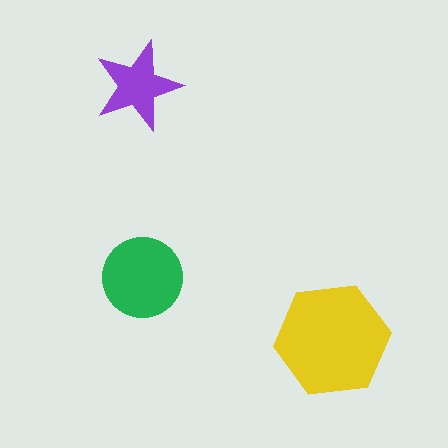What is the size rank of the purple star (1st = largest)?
3rd.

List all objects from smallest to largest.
The purple star, the green circle, the yellow hexagon.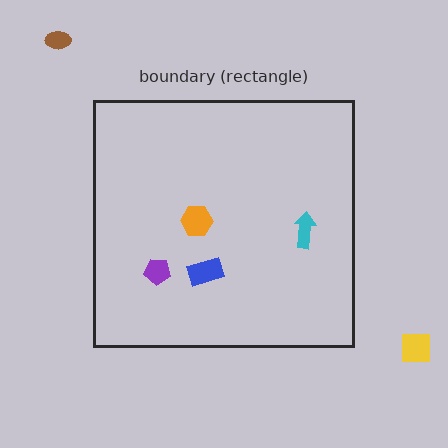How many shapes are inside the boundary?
4 inside, 2 outside.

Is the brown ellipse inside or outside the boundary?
Outside.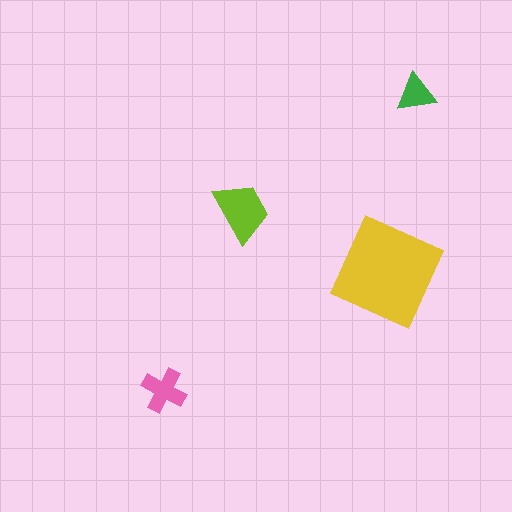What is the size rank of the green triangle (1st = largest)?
4th.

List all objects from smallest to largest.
The green triangle, the pink cross, the lime trapezoid, the yellow diamond.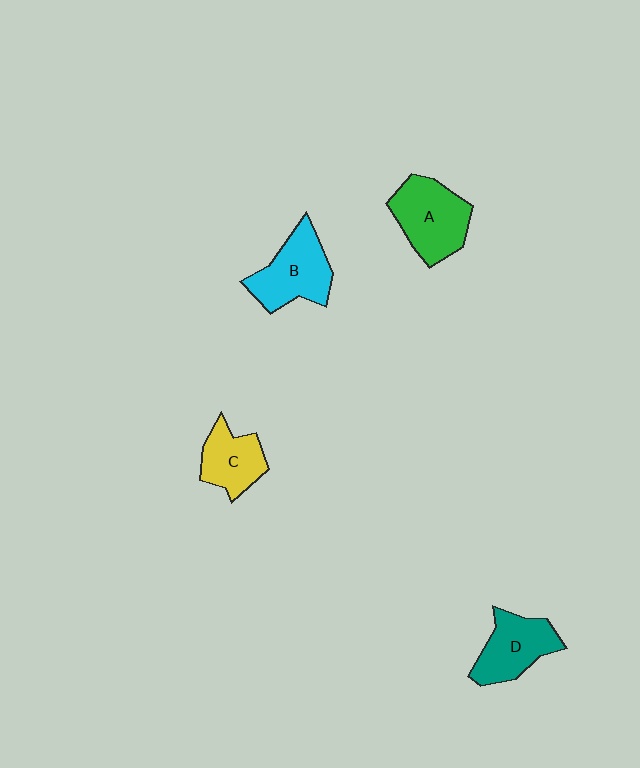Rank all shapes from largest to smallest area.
From largest to smallest: A (green), B (cyan), D (teal), C (yellow).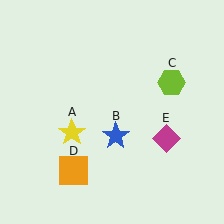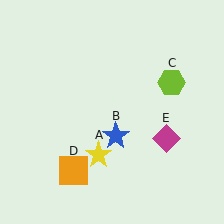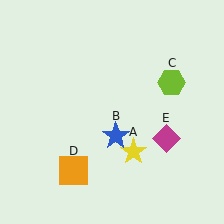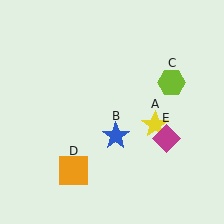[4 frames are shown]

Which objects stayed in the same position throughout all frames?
Blue star (object B) and lime hexagon (object C) and orange square (object D) and magenta diamond (object E) remained stationary.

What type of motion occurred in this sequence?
The yellow star (object A) rotated counterclockwise around the center of the scene.